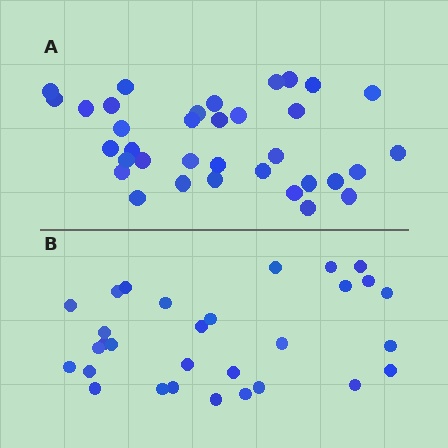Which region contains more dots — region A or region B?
Region A (the top region) has more dots.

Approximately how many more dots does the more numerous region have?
Region A has about 5 more dots than region B.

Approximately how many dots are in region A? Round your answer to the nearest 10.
About 40 dots. (The exact count is 35, which rounds to 40.)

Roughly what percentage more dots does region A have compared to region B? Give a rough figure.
About 15% more.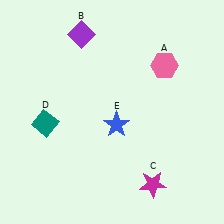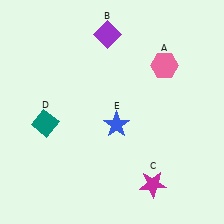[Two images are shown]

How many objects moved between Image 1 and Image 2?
1 object moved between the two images.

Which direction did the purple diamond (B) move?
The purple diamond (B) moved right.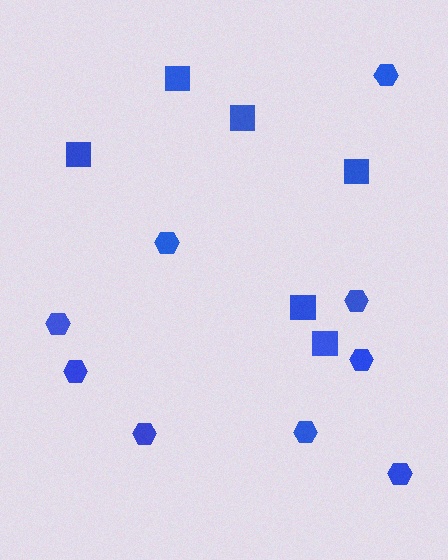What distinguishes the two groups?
There are 2 groups: one group of squares (6) and one group of hexagons (9).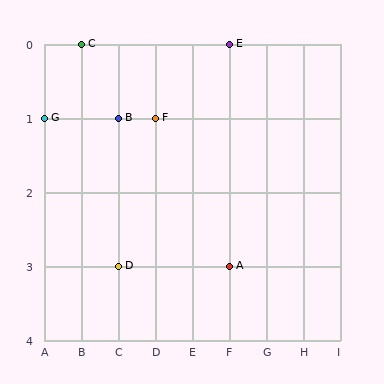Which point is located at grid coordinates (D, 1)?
Point F is at (D, 1).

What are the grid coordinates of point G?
Point G is at grid coordinates (A, 1).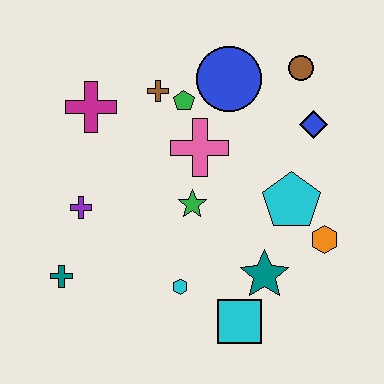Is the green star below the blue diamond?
Yes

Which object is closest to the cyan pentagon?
The orange hexagon is closest to the cyan pentagon.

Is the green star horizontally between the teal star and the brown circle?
No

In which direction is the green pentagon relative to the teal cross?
The green pentagon is above the teal cross.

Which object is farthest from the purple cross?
The brown circle is farthest from the purple cross.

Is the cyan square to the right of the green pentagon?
Yes